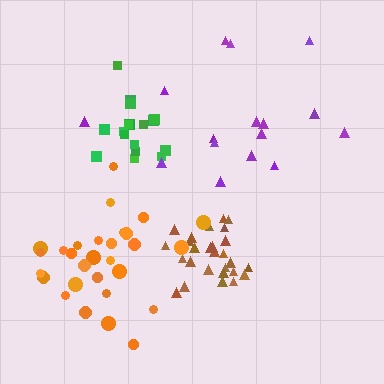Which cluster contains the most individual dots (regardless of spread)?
Orange (29).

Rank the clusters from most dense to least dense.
brown, green, orange, purple.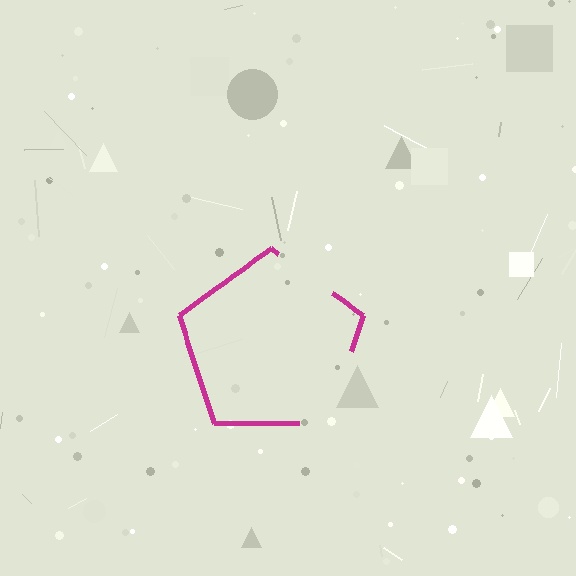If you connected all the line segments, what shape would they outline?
They would outline a pentagon.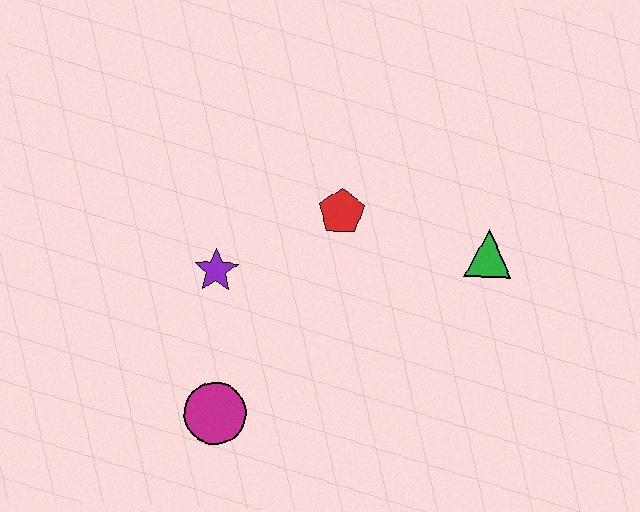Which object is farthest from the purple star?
The green triangle is farthest from the purple star.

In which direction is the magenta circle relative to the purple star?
The magenta circle is below the purple star.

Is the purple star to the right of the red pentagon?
No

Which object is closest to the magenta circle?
The purple star is closest to the magenta circle.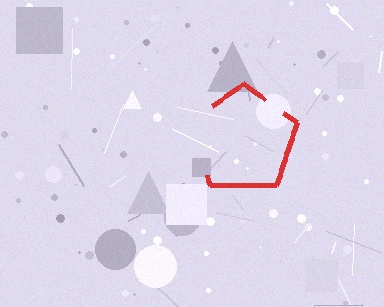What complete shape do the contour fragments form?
The contour fragments form a pentagon.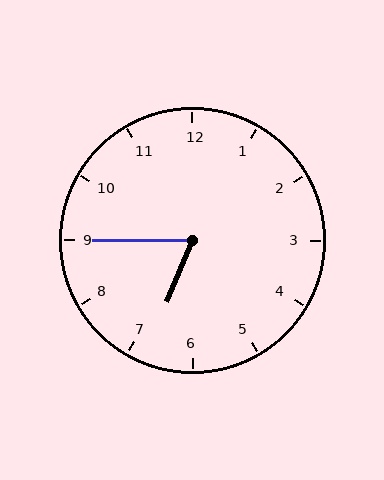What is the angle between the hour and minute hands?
Approximately 68 degrees.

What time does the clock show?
6:45.